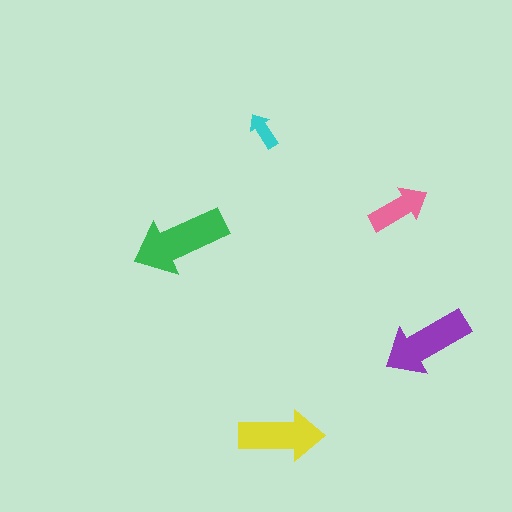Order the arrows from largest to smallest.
the green one, the purple one, the yellow one, the pink one, the cyan one.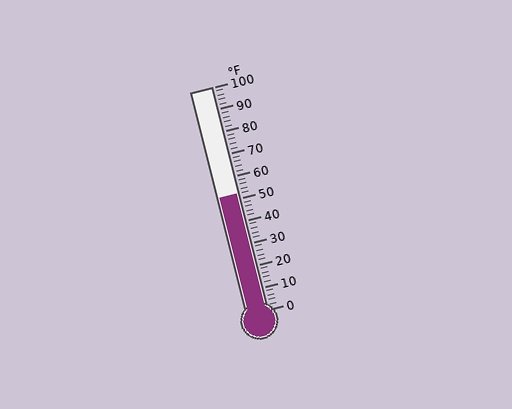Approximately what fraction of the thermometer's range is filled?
The thermometer is filled to approximately 50% of its range.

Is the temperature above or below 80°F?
The temperature is below 80°F.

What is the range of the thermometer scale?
The thermometer scale ranges from 0°F to 100°F.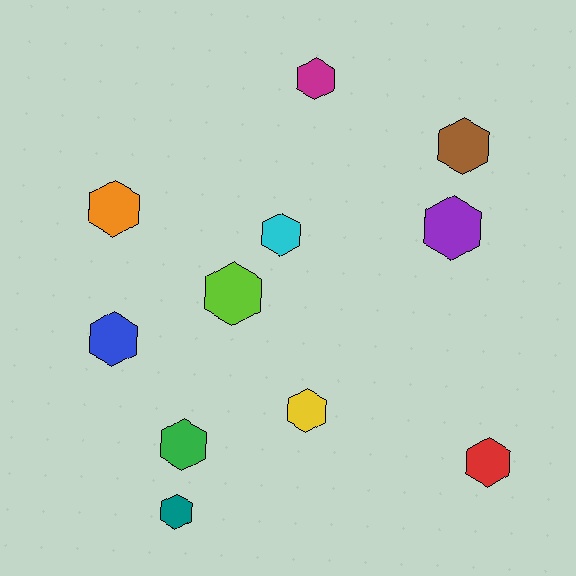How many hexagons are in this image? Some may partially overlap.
There are 11 hexagons.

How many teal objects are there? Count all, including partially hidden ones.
There is 1 teal object.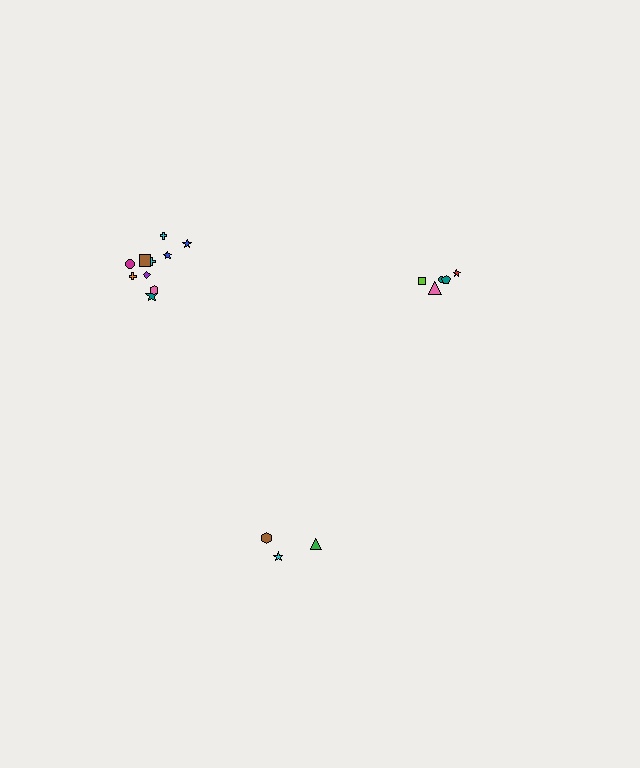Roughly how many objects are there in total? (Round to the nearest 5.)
Roughly 20 objects in total.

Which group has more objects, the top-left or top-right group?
The top-left group.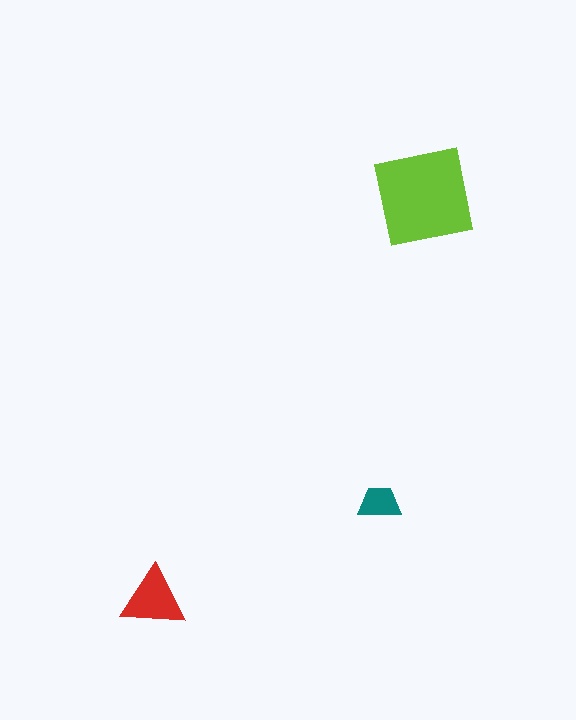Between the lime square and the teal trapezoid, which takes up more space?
The lime square.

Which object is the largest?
The lime square.